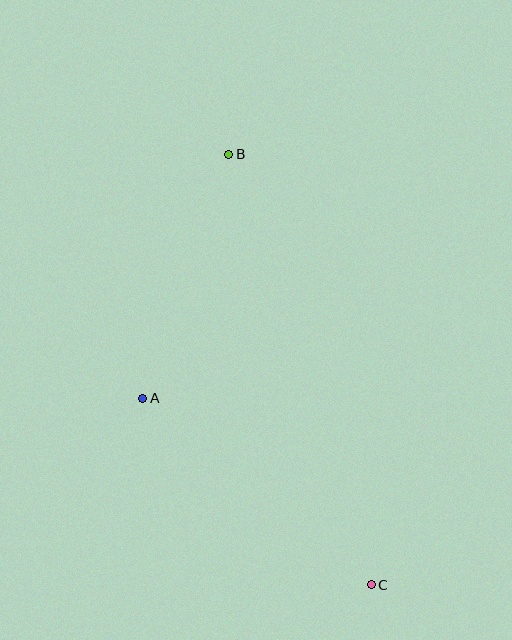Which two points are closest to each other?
Points A and B are closest to each other.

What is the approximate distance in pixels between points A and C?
The distance between A and C is approximately 295 pixels.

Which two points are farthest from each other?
Points B and C are farthest from each other.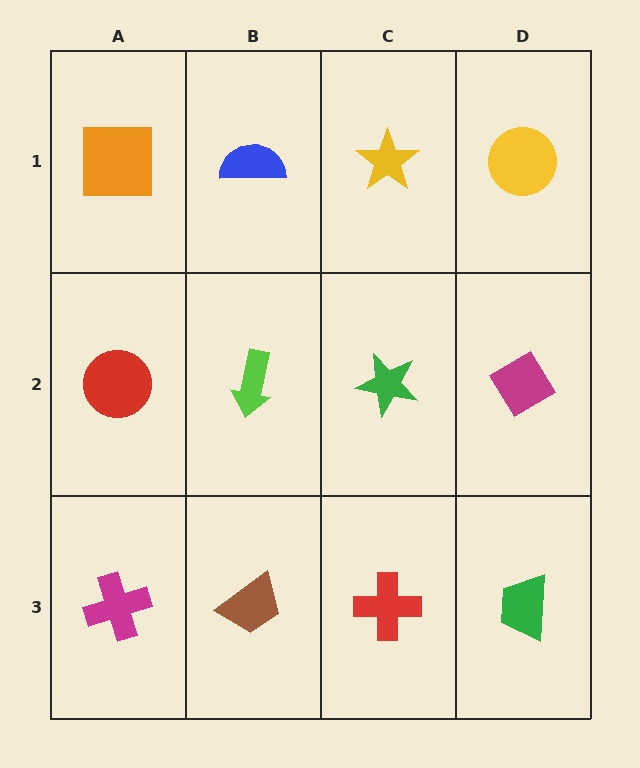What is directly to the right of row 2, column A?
A lime arrow.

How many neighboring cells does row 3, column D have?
2.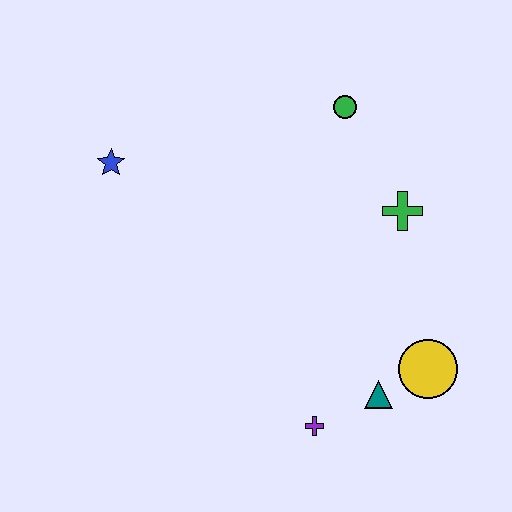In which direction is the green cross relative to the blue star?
The green cross is to the right of the blue star.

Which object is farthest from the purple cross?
The blue star is farthest from the purple cross.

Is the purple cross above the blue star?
No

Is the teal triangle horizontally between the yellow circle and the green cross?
No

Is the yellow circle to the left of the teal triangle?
No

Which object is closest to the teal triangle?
The yellow circle is closest to the teal triangle.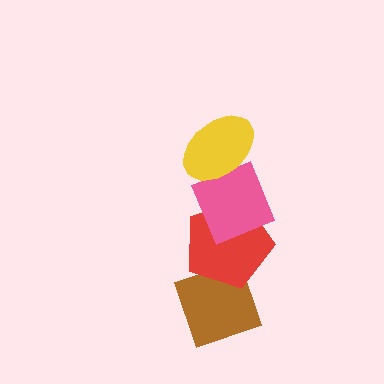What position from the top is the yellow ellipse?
The yellow ellipse is 1st from the top.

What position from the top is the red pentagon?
The red pentagon is 3rd from the top.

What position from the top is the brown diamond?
The brown diamond is 4th from the top.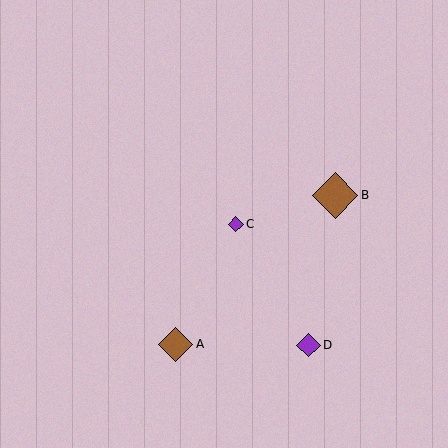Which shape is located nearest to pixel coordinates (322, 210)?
The brown diamond (labeled B) at (335, 195) is nearest to that location.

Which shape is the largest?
The brown diamond (labeled B) is the largest.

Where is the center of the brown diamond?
The center of the brown diamond is at (175, 344).